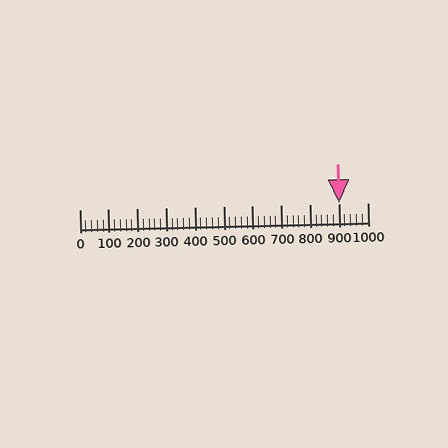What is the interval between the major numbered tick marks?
The major tick marks are spaced 100 units apart.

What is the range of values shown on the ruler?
The ruler shows values from 0 to 1000.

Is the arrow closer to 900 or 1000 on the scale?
The arrow is closer to 900.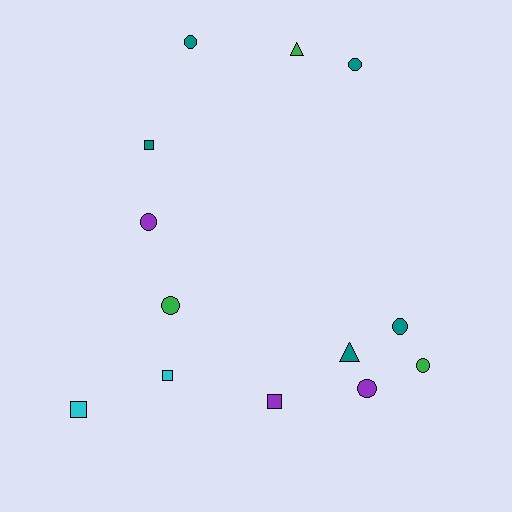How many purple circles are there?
There are 2 purple circles.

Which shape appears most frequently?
Circle, with 7 objects.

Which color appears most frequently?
Teal, with 5 objects.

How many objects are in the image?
There are 13 objects.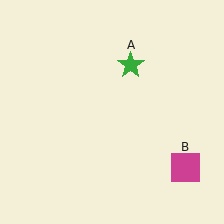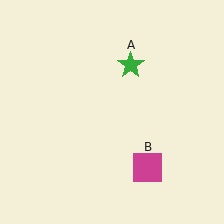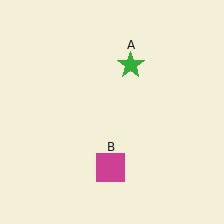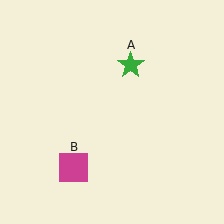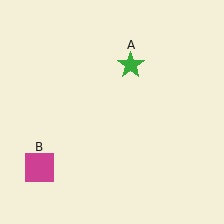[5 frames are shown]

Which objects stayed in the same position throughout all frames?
Green star (object A) remained stationary.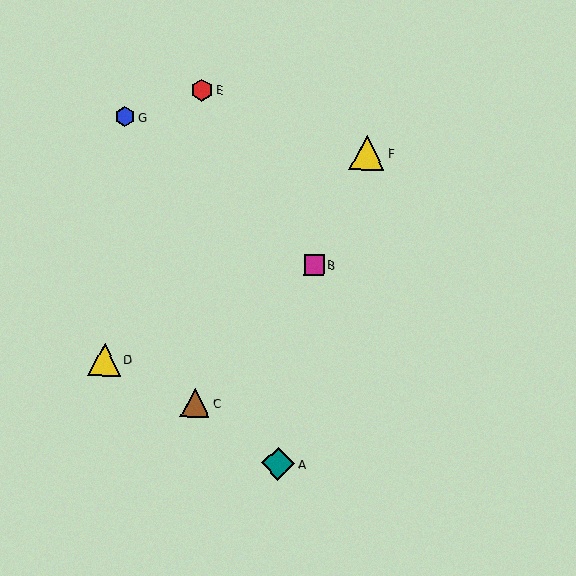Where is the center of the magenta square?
The center of the magenta square is at (314, 265).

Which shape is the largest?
The yellow triangle (labeled F) is the largest.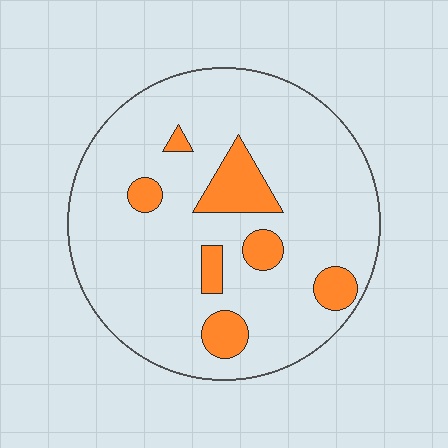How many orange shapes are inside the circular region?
7.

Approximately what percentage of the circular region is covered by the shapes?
Approximately 15%.